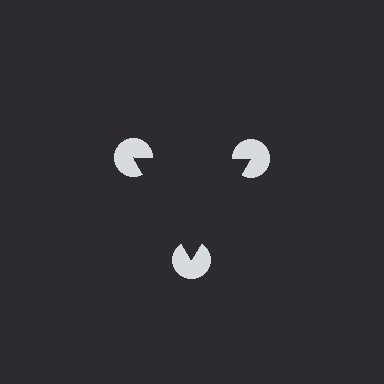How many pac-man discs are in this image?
There are 3 — one at each vertex of the illusory triangle.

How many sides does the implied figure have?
3 sides.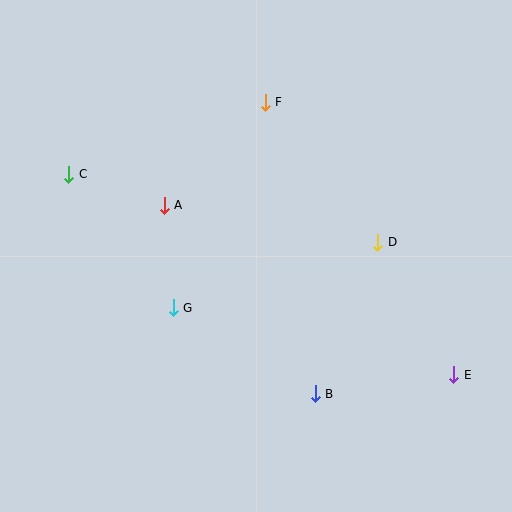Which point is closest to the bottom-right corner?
Point E is closest to the bottom-right corner.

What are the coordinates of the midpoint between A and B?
The midpoint between A and B is at (240, 300).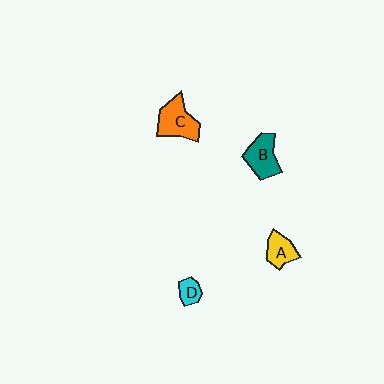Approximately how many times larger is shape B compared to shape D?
Approximately 2.3 times.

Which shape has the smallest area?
Shape D (cyan).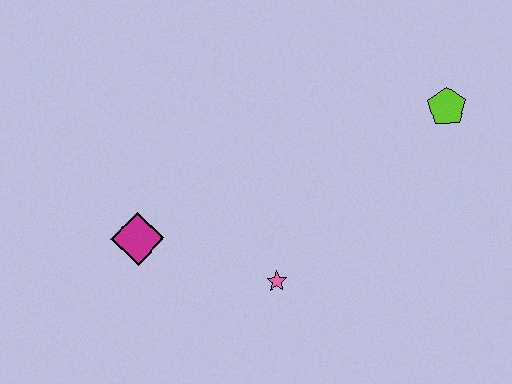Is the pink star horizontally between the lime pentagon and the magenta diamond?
Yes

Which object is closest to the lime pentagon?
The pink star is closest to the lime pentagon.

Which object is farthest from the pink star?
The lime pentagon is farthest from the pink star.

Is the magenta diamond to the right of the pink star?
No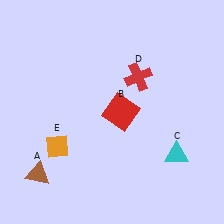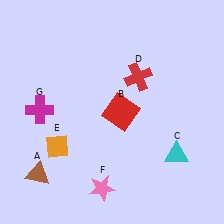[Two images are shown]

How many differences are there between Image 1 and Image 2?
There are 2 differences between the two images.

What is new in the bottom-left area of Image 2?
A pink star (F) was added in the bottom-left area of Image 2.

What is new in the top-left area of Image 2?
A magenta cross (G) was added in the top-left area of Image 2.